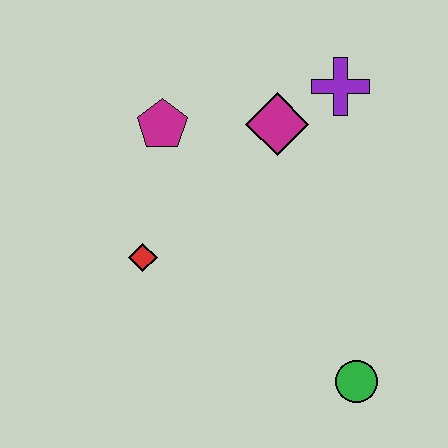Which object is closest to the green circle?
The red diamond is closest to the green circle.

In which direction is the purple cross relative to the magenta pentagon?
The purple cross is to the right of the magenta pentagon.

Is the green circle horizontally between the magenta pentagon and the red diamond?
No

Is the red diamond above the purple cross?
No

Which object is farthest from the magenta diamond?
The green circle is farthest from the magenta diamond.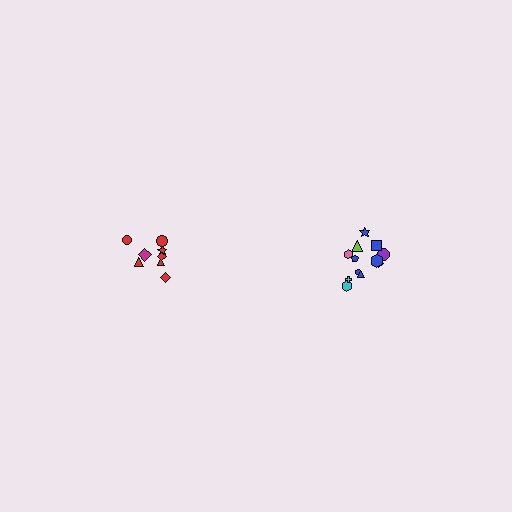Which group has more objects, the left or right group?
The right group.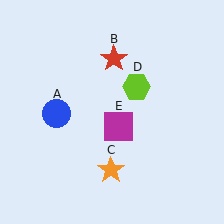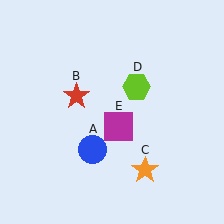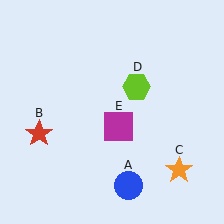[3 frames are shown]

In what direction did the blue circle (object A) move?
The blue circle (object A) moved down and to the right.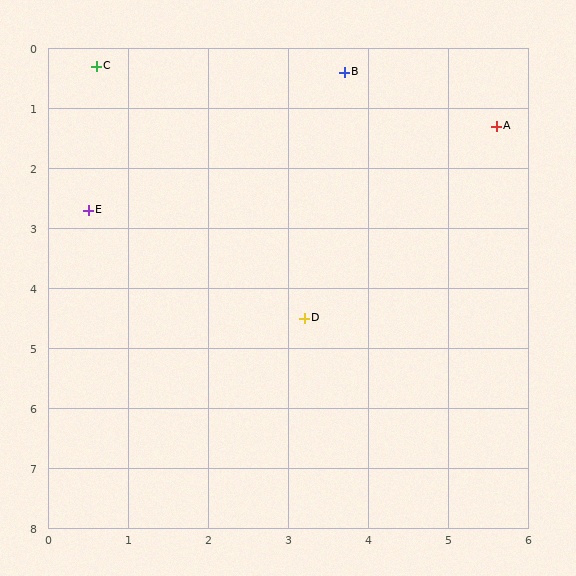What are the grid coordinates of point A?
Point A is at approximately (5.6, 1.3).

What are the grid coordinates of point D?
Point D is at approximately (3.2, 4.5).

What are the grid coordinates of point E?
Point E is at approximately (0.5, 2.7).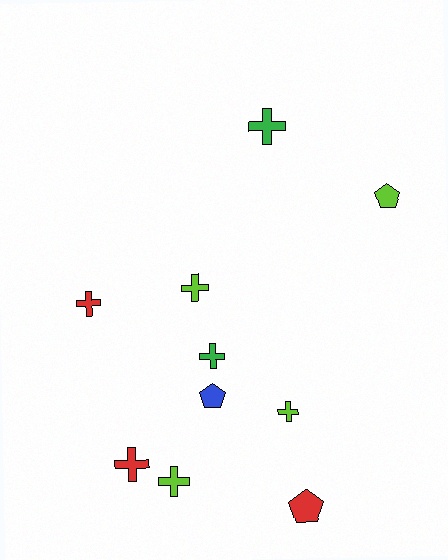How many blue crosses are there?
There are no blue crosses.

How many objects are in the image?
There are 10 objects.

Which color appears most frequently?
Lime, with 4 objects.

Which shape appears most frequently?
Cross, with 7 objects.